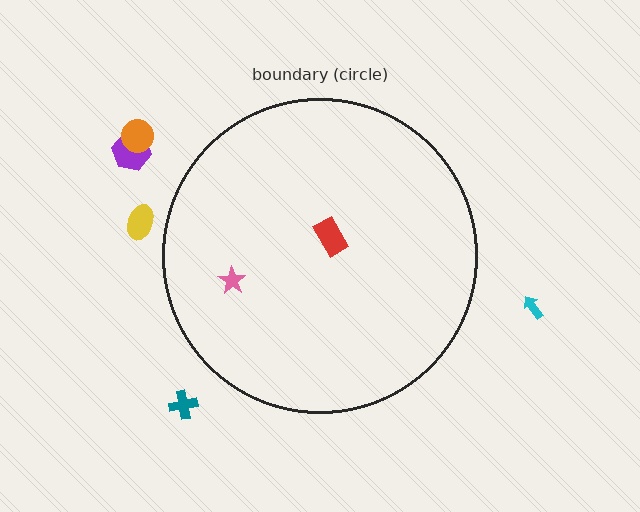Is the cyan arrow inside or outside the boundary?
Outside.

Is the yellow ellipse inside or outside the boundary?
Outside.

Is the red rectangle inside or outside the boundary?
Inside.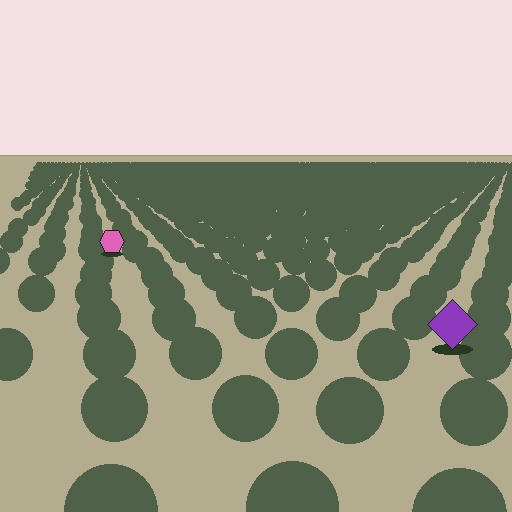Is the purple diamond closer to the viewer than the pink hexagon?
Yes. The purple diamond is closer — you can tell from the texture gradient: the ground texture is coarser near it.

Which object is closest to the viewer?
The purple diamond is closest. The texture marks near it are larger and more spread out.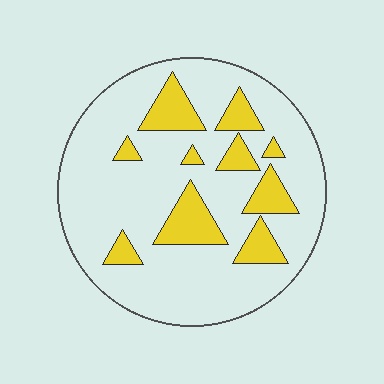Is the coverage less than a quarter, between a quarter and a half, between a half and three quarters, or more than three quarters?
Less than a quarter.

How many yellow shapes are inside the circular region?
10.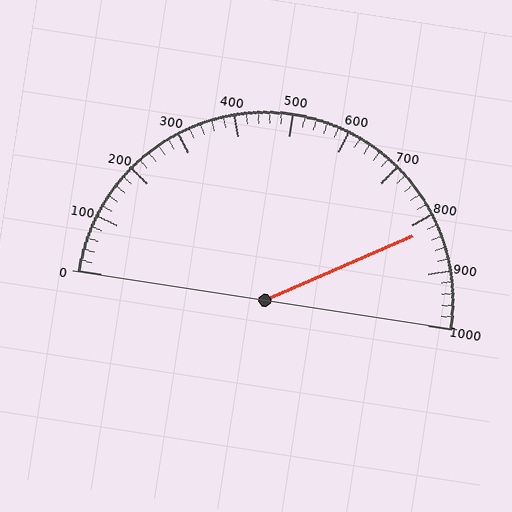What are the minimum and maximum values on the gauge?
The gauge ranges from 0 to 1000.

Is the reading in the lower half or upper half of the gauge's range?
The reading is in the upper half of the range (0 to 1000).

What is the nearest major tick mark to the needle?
The nearest major tick mark is 800.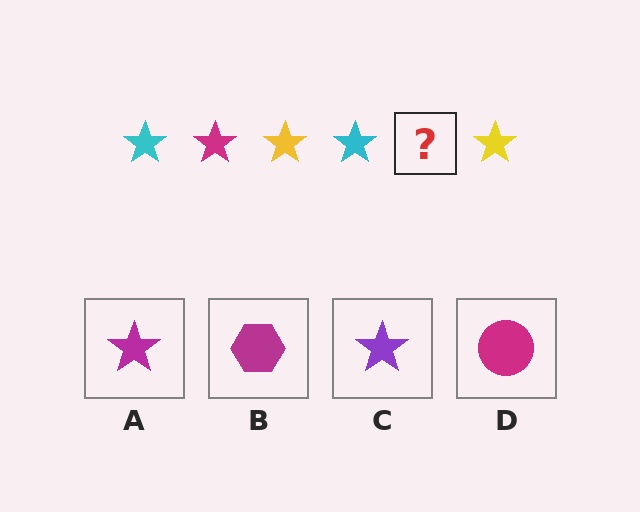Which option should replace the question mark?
Option A.